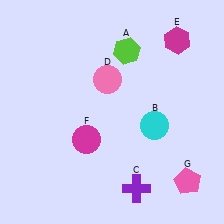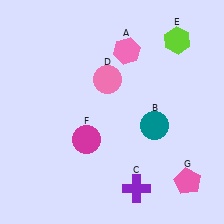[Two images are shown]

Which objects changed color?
A changed from lime to pink. B changed from cyan to teal. E changed from magenta to lime.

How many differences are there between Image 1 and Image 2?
There are 3 differences between the two images.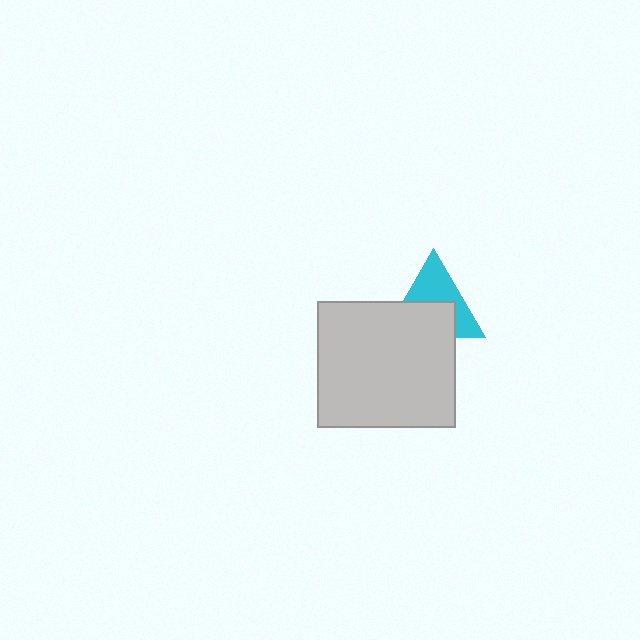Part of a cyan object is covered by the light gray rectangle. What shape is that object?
It is a triangle.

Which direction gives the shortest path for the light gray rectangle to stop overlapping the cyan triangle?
Moving down gives the shortest separation.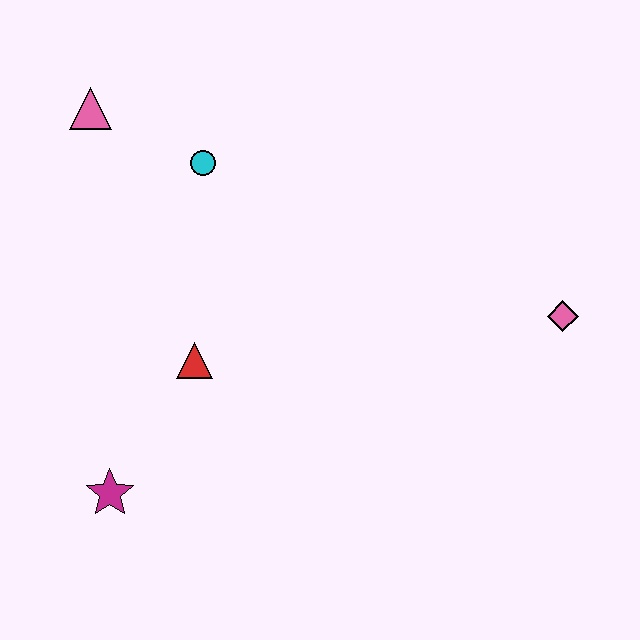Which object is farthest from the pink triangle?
The pink diamond is farthest from the pink triangle.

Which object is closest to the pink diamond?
The red triangle is closest to the pink diamond.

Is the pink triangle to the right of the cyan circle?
No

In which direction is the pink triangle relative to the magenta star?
The pink triangle is above the magenta star.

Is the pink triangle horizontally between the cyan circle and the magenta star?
No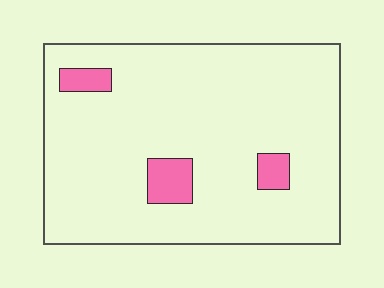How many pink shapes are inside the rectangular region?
3.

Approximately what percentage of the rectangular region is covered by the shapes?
Approximately 10%.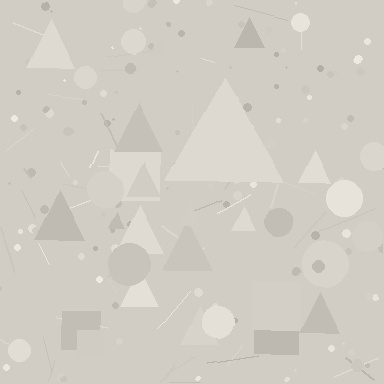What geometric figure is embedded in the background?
A triangle is embedded in the background.